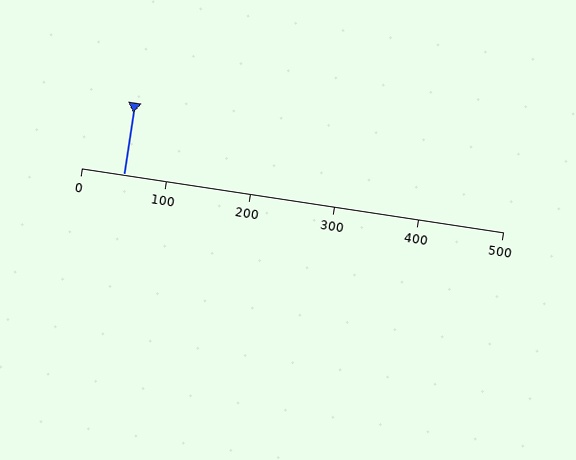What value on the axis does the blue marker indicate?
The marker indicates approximately 50.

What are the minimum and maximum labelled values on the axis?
The axis runs from 0 to 500.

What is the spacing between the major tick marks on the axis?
The major ticks are spaced 100 apart.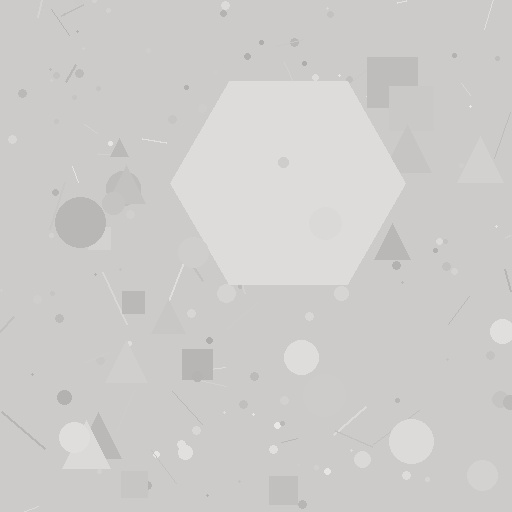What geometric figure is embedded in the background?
A hexagon is embedded in the background.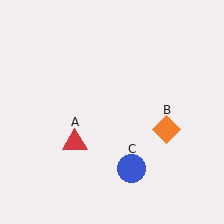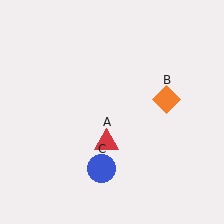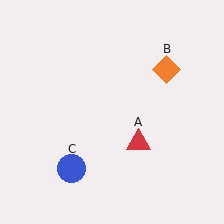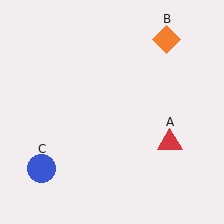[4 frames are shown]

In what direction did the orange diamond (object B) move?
The orange diamond (object B) moved up.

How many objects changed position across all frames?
3 objects changed position: red triangle (object A), orange diamond (object B), blue circle (object C).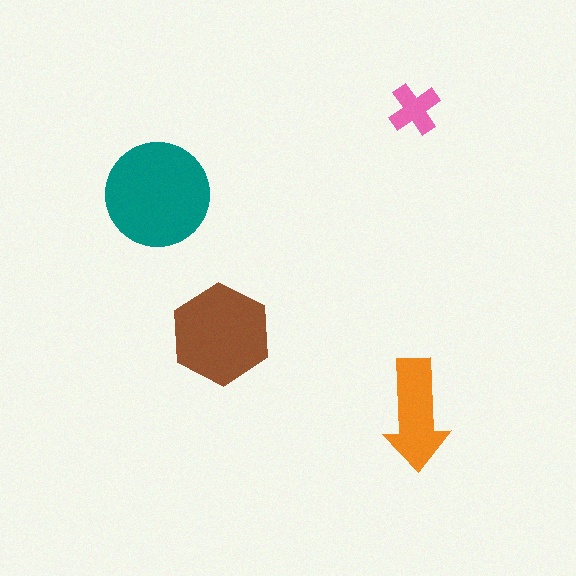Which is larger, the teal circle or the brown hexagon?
The teal circle.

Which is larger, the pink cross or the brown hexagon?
The brown hexagon.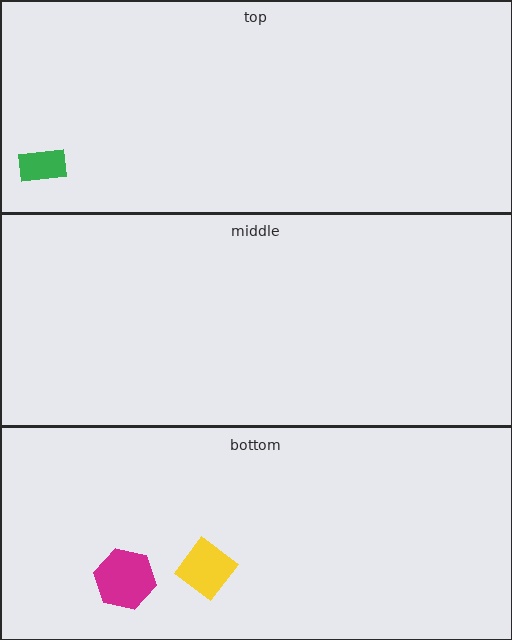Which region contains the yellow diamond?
The bottom region.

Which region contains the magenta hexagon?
The bottom region.